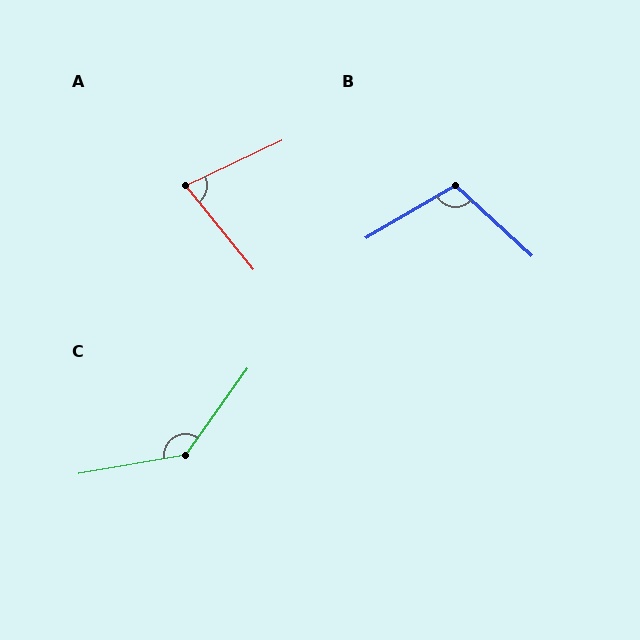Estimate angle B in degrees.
Approximately 107 degrees.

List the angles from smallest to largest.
A (76°), B (107°), C (136°).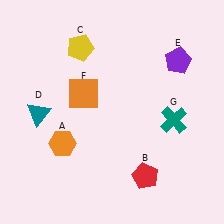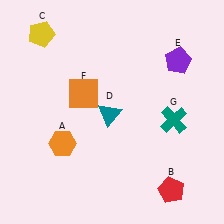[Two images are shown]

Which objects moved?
The objects that moved are: the red pentagon (B), the yellow pentagon (C), the teal triangle (D).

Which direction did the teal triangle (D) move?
The teal triangle (D) moved right.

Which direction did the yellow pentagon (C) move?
The yellow pentagon (C) moved left.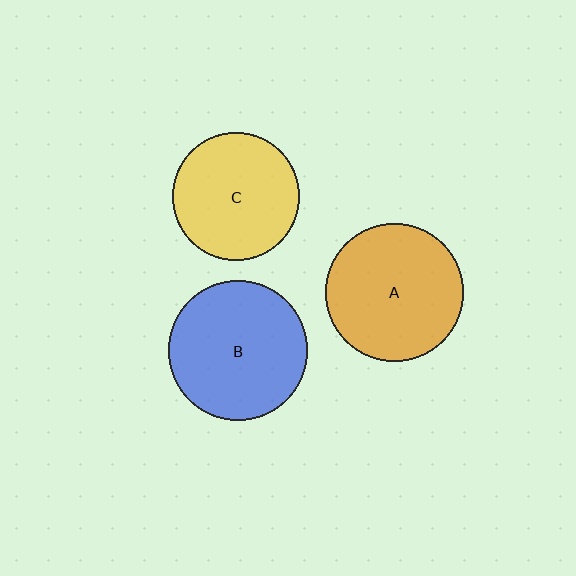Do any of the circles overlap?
No, none of the circles overlap.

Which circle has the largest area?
Circle B (blue).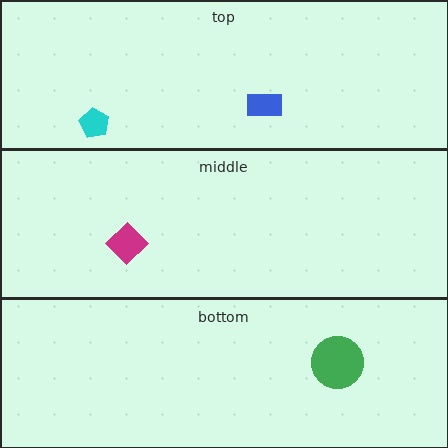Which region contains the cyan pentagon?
The top region.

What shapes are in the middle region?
The magenta diamond.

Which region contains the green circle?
The bottom region.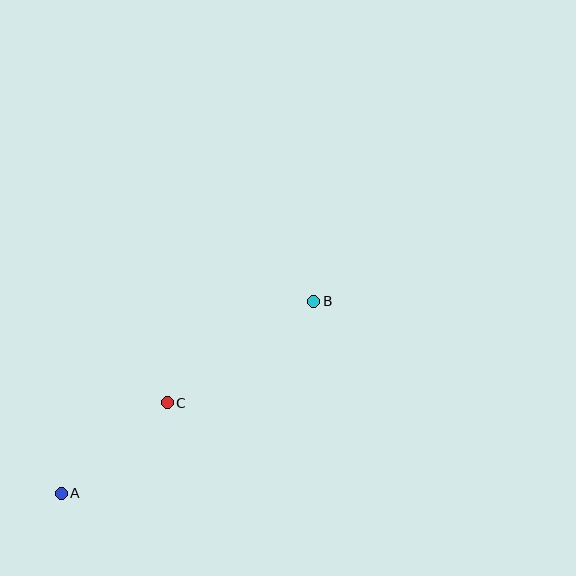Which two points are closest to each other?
Points A and C are closest to each other.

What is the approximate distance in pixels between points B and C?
The distance between B and C is approximately 178 pixels.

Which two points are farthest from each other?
Points A and B are farthest from each other.